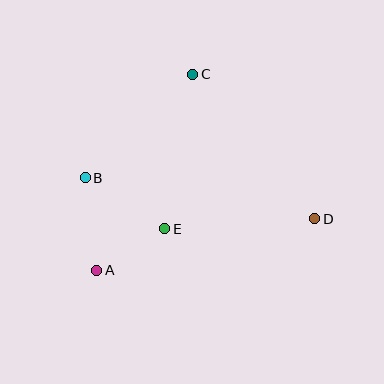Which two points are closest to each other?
Points A and E are closest to each other.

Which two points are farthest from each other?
Points B and D are farthest from each other.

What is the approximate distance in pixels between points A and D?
The distance between A and D is approximately 224 pixels.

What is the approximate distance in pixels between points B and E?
The distance between B and E is approximately 94 pixels.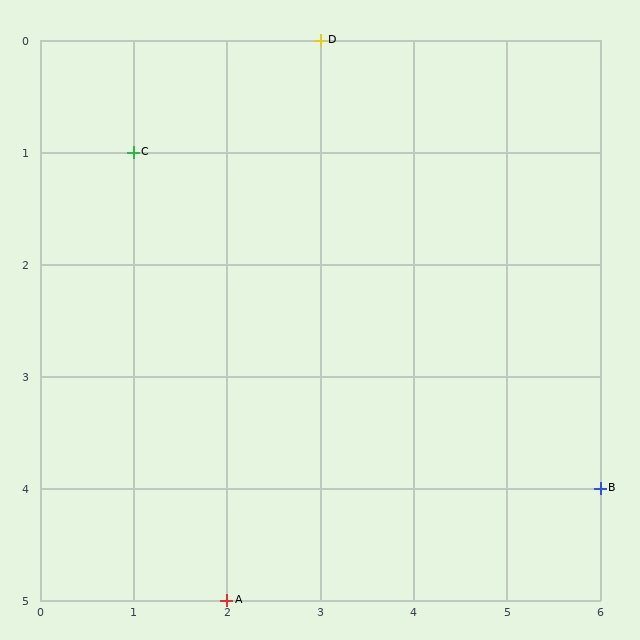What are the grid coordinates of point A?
Point A is at grid coordinates (2, 5).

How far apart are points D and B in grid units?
Points D and B are 3 columns and 4 rows apart (about 5.0 grid units diagonally).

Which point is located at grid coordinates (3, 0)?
Point D is at (3, 0).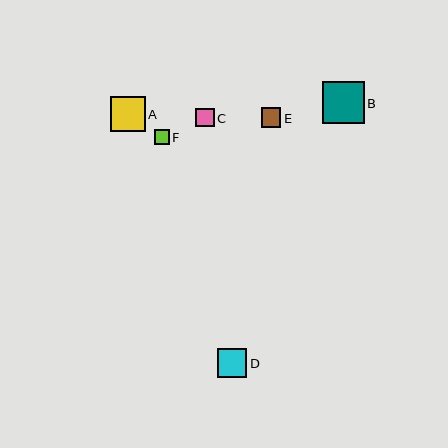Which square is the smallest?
Square F is the smallest with a size of approximately 15 pixels.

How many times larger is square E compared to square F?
Square E is approximately 1.3 times the size of square F.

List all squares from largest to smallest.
From largest to smallest: B, A, D, E, C, F.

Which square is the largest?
Square B is the largest with a size of approximately 42 pixels.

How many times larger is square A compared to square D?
Square A is approximately 1.2 times the size of square D.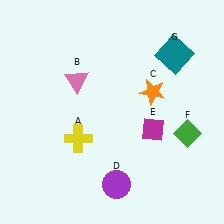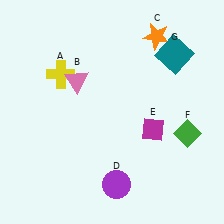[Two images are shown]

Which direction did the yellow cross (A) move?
The yellow cross (A) moved up.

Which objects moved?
The objects that moved are: the yellow cross (A), the orange star (C).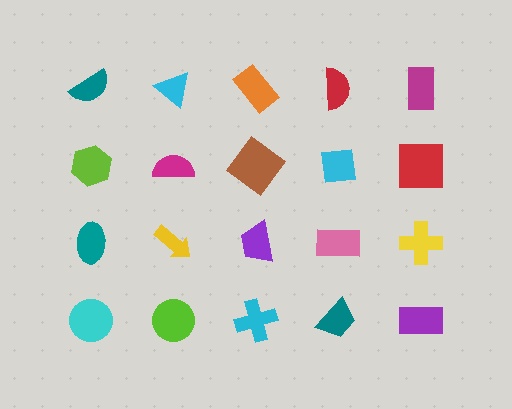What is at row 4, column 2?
A lime circle.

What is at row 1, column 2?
A cyan triangle.